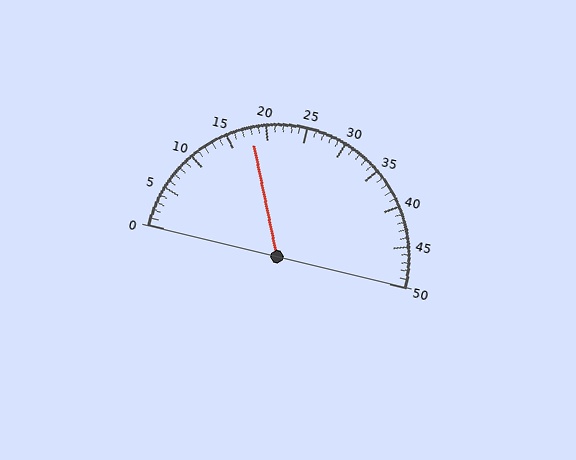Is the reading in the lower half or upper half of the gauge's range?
The reading is in the lower half of the range (0 to 50).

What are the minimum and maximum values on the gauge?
The gauge ranges from 0 to 50.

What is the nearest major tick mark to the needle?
The nearest major tick mark is 20.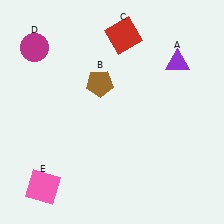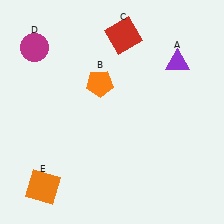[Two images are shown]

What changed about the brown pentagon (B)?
In Image 1, B is brown. In Image 2, it changed to orange.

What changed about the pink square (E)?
In Image 1, E is pink. In Image 2, it changed to orange.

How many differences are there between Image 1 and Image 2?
There are 2 differences between the two images.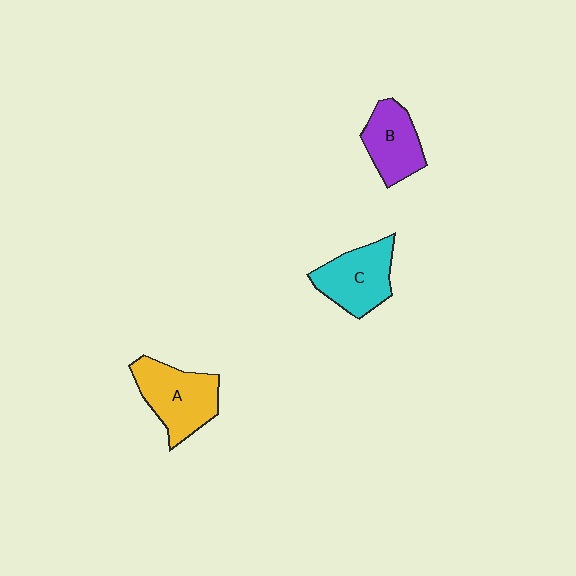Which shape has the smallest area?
Shape B (purple).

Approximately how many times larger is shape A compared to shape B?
Approximately 1.3 times.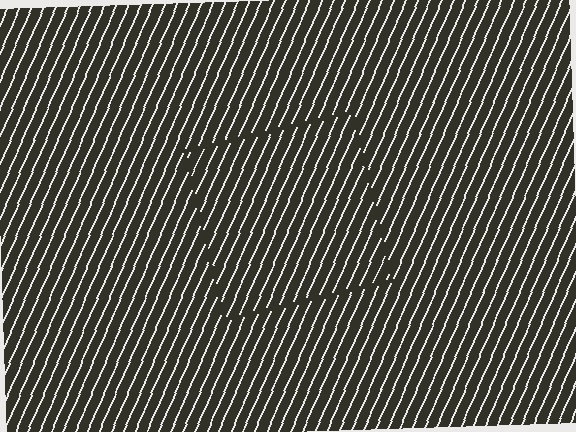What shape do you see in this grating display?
An illusory square. The interior of the shape contains the same grating, shifted by half a period — the contour is defined by the phase discontinuity where line-ends from the inner and outer gratings abut.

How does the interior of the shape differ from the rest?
The interior of the shape contains the same grating, shifted by half a period — the contour is defined by the phase discontinuity where line-ends from the inner and outer gratings abut.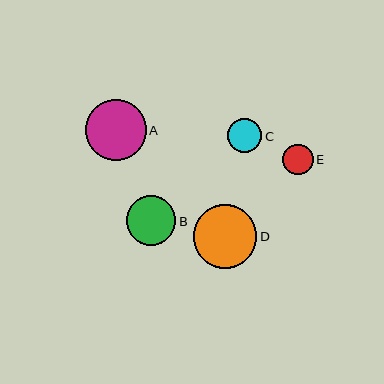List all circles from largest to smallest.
From largest to smallest: D, A, B, C, E.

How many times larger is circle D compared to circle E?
Circle D is approximately 2.1 times the size of circle E.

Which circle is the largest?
Circle D is the largest with a size of approximately 64 pixels.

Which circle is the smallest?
Circle E is the smallest with a size of approximately 31 pixels.